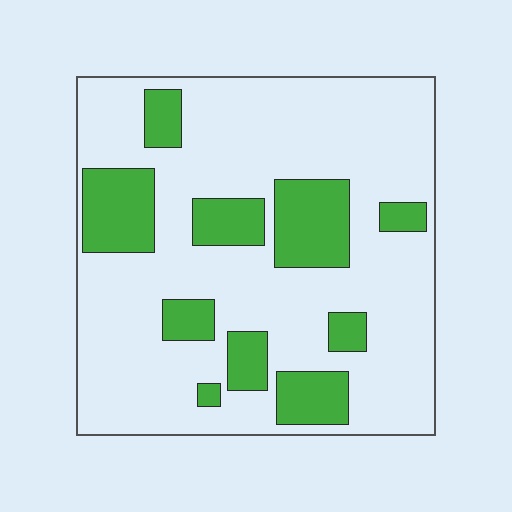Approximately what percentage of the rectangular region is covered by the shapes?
Approximately 25%.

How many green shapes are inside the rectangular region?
10.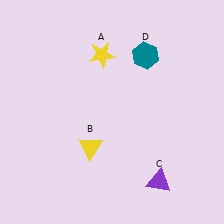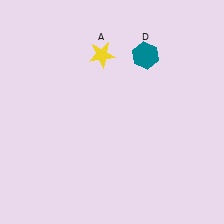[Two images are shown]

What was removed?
The purple triangle (C), the yellow triangle (B) were removed in Image 2.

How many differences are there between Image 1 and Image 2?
There are 2 differences between the two images.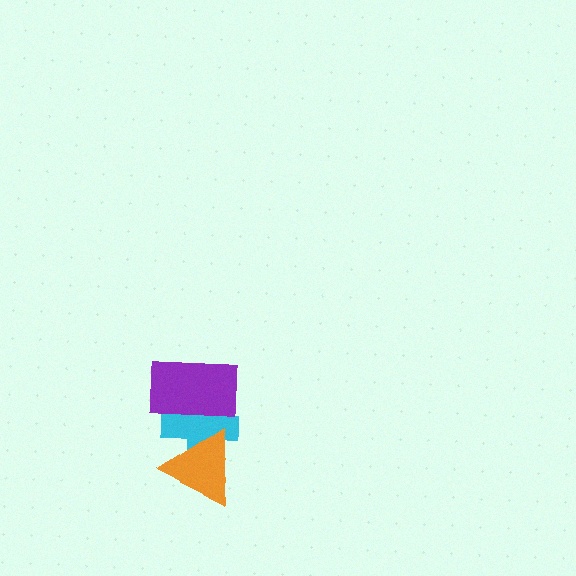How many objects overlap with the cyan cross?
2 objects overlap with the cyan cross.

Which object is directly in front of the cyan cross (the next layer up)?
The orange triangle is directly in front of the cyan cross.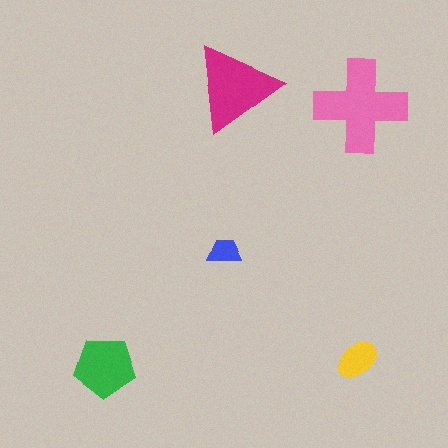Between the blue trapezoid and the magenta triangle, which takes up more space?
The magenta triangle.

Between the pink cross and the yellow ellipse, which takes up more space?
The pink cross.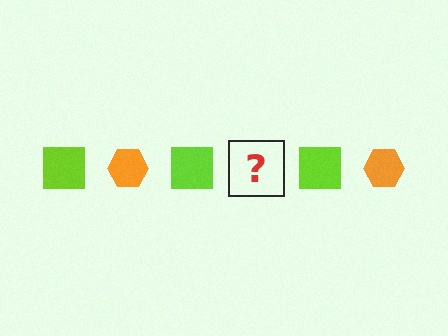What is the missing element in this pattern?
The missing element is an orange hexagon.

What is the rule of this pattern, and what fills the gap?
The rule is that the pattern alternates between lime square and orange hexagon. The gap should be filled with an orange hexagon.